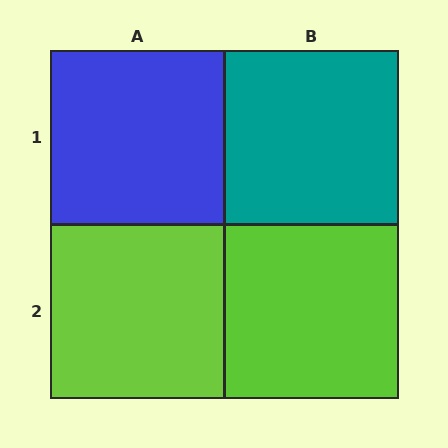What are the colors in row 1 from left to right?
Blue, teal.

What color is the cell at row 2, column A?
Lime.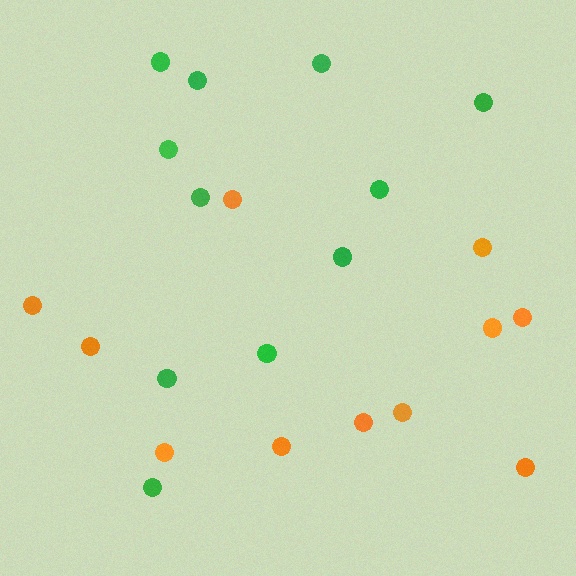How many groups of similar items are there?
There are 2 groups: one group of orange circles (11) and one group of green circles (11).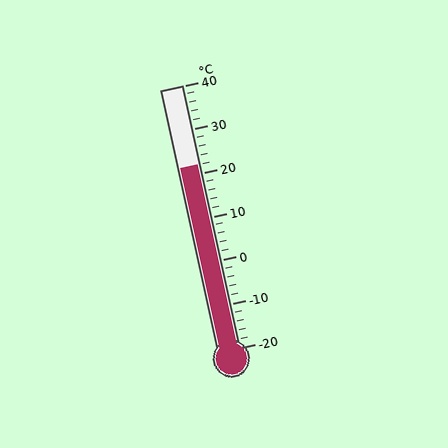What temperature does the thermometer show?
The thermometer shows approximately 22°C.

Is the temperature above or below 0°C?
The temperature is above 0°C.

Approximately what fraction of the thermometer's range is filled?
The thermometer is filled to approximately 70% of its range.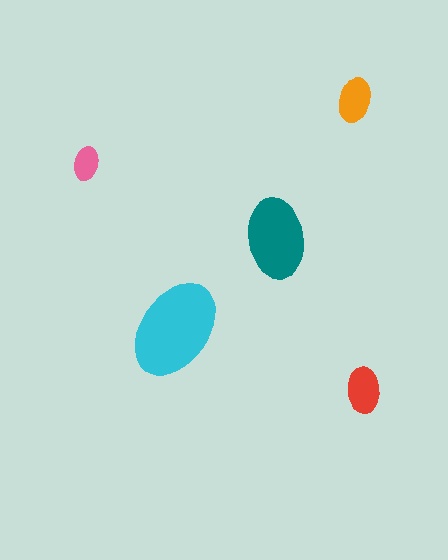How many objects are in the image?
There are 5 objects in the image.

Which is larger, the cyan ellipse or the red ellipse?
The cyan one.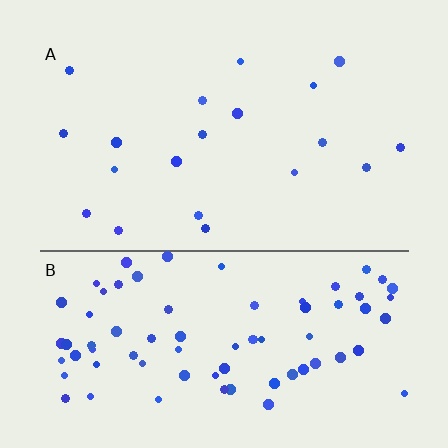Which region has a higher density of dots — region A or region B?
B (the bottom).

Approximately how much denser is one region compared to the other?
Approximately 4.0× — region B over region A.